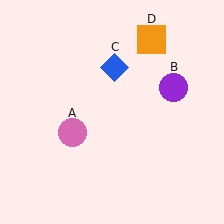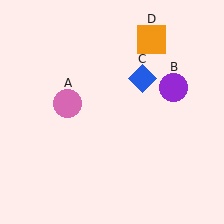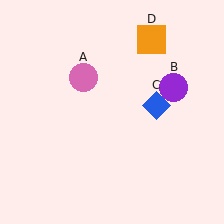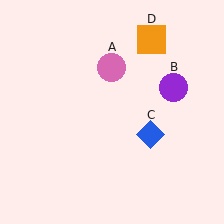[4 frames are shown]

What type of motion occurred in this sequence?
The pink circle (object A), blue diamond (object C) rotated clockwise around the center of the scene.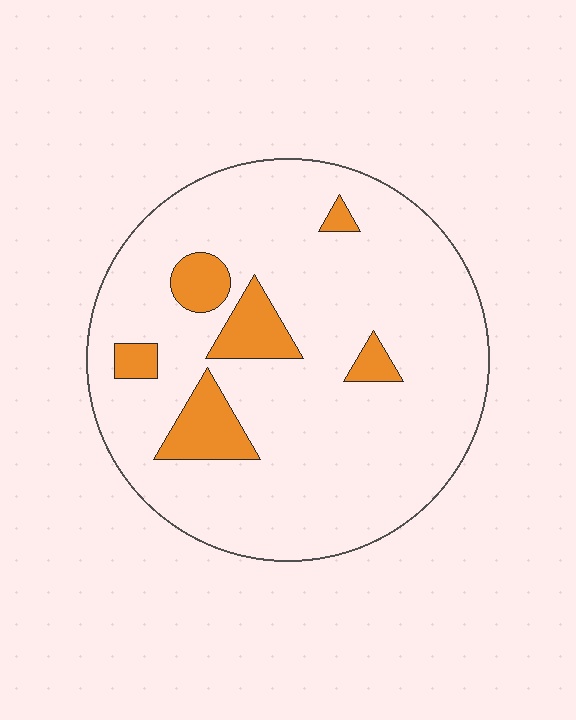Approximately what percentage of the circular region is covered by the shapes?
Approximately 15%.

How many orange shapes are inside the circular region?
6.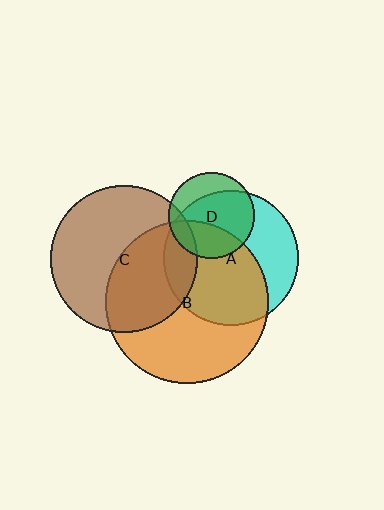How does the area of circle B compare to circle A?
Approximately 1.5 times.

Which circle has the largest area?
Circle B (orange).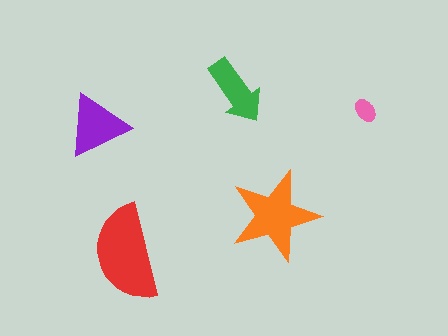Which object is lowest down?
The red semicircle is bottommost.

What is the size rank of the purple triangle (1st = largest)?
3rd.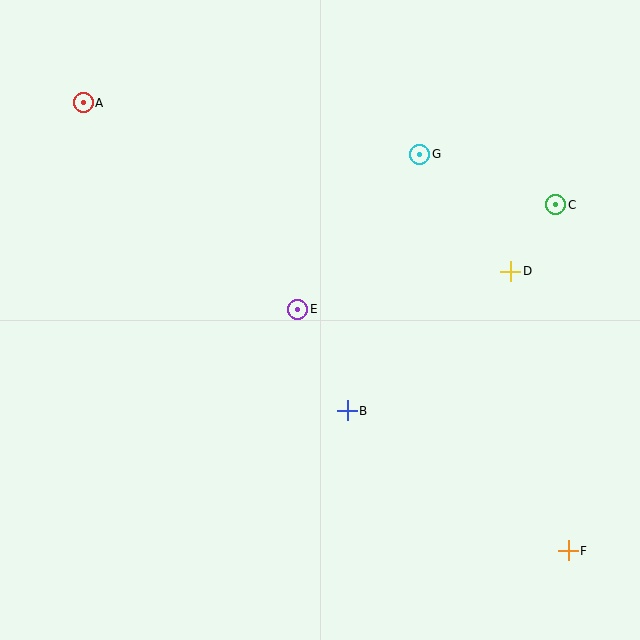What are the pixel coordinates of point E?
Point E is at (298, 309).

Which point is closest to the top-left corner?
Point A is closest to the top-left corner.